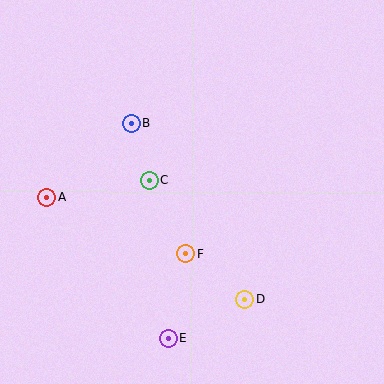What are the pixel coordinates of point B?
Point B is at (132, 123).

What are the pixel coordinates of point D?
Point D is at (245, 300).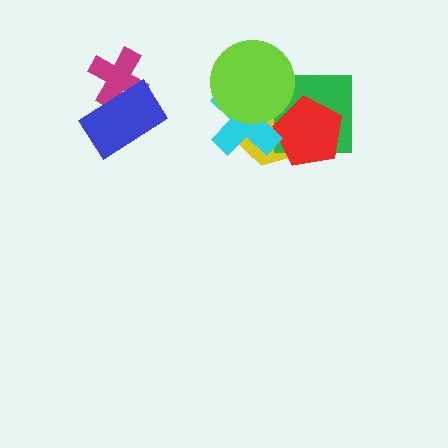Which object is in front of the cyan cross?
The lime circle is in front of the cyan cross.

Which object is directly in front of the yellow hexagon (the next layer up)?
The green square is directly in front of the yellow hexagon.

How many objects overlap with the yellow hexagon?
4 objects overlap with the yellow hexagon.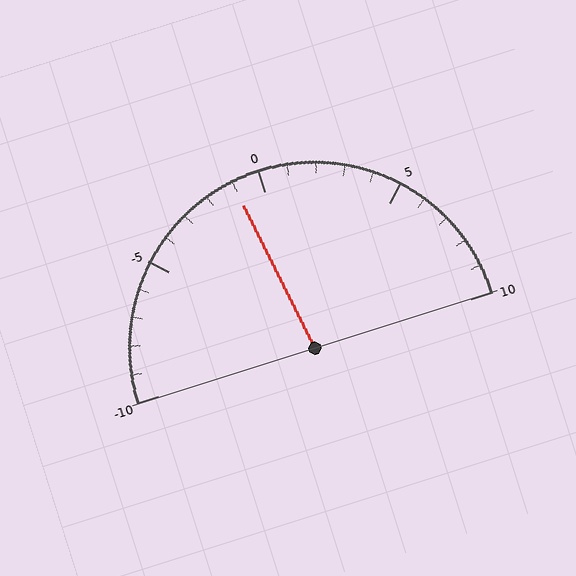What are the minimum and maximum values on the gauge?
The gauge ranges from -10 to 10.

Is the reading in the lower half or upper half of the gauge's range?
The reading is in the lower half of the range (-10 to 10).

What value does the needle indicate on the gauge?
The needle indicates approximately -1.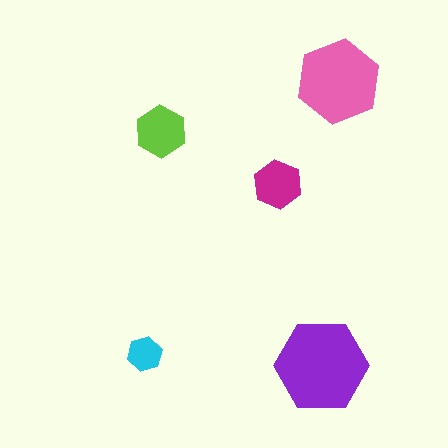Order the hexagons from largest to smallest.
the purple one, the pink one, the lime one, the magenta one, the cyan one.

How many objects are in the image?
There are 5 objects in the image.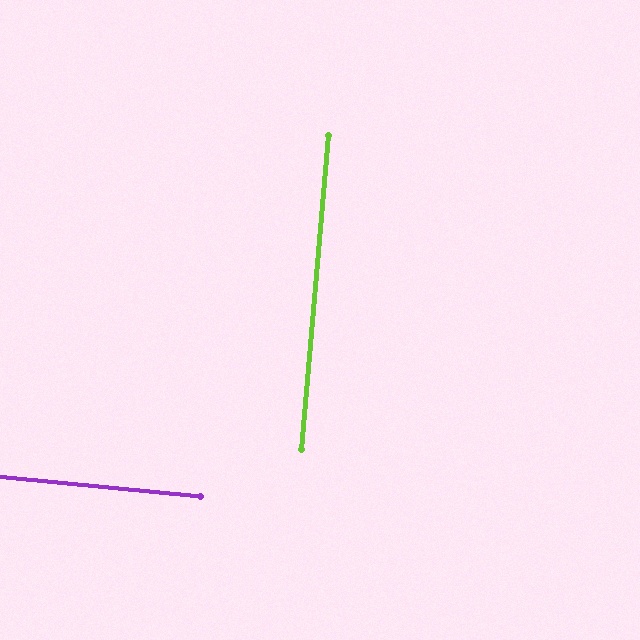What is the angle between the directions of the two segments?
Approximately 89 degrees.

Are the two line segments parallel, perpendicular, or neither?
Perpendicular — they meet at approximately 89°.